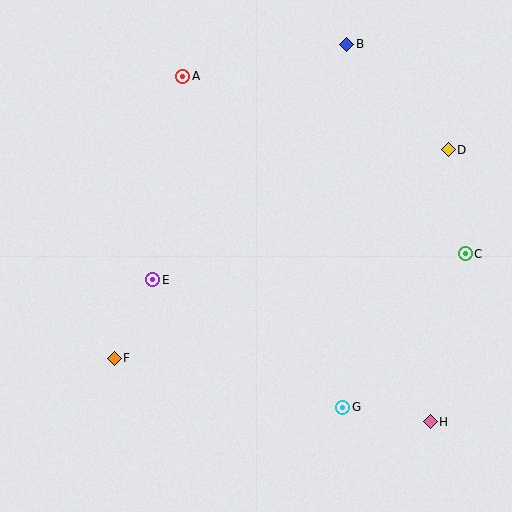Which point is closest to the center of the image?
Point E at (153, 280) is closest to the center.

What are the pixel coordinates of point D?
Point D is at (448, 150).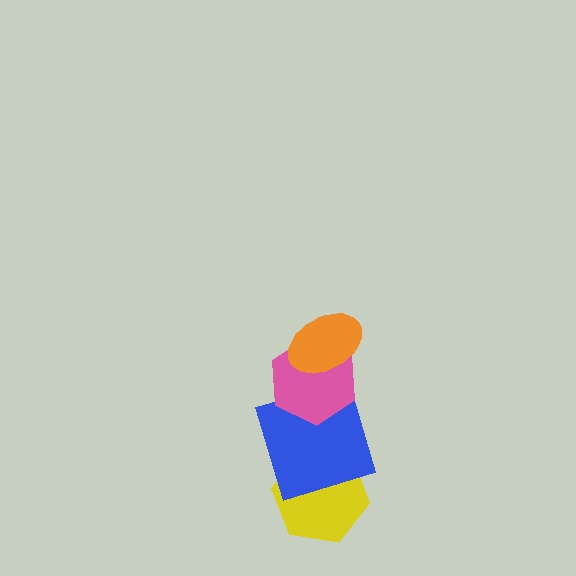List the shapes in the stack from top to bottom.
From top to bottom: the orange ellipse, the pink hexagon, the blue square, the yellow hexagon.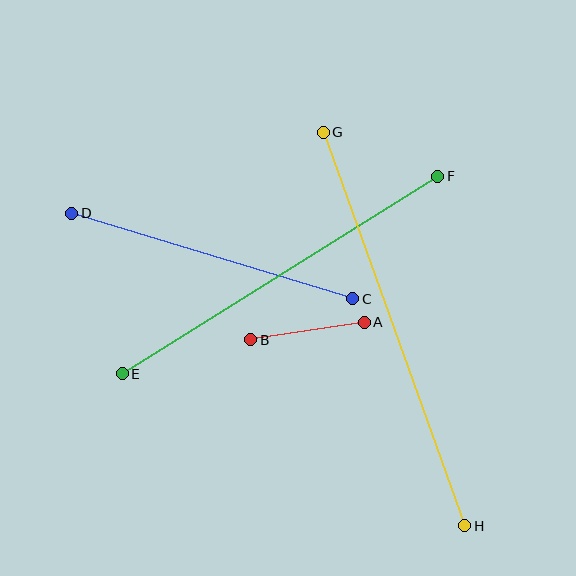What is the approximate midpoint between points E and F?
The midpoint is at approximately (280, 275) pixels.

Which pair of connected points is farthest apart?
Points G and H are farthest apart.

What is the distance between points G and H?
The distance is approximately 418 pixels.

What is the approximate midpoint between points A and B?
The midpoint is at approximately (308, 331) pixels.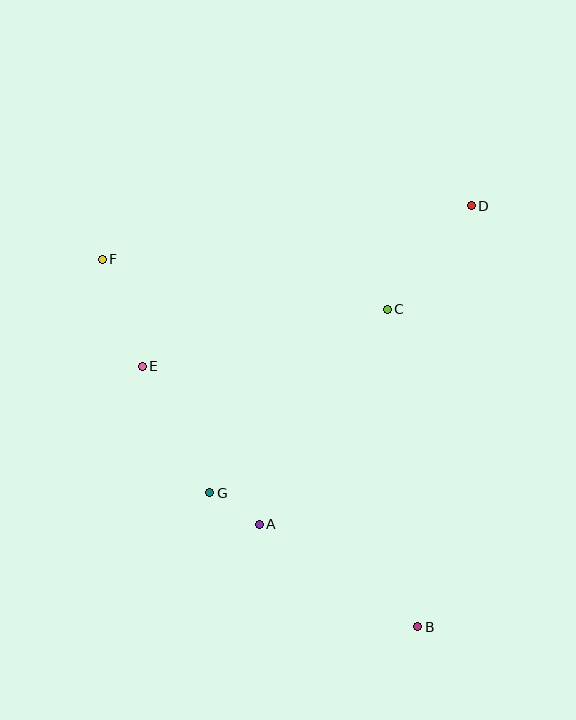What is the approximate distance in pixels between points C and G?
The distance between C and G is approximately 255 pixels.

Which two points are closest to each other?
Points A and G are closest to each other.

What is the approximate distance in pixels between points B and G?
The distance between B and G is approximately 247 pixels.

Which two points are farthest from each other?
Points B and F are farthest from each other.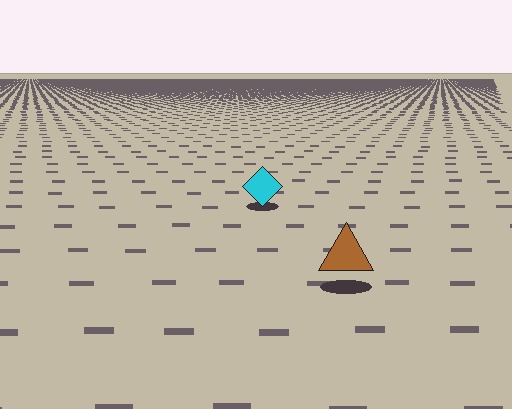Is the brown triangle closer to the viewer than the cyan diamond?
Yes. The brown triangle is closer — you can tell from the texture gradient: the ground texture is coarser near it.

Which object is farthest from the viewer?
The cyan diamond is farthest from the viewer. It appears smaller and the ground texture around it is denser.